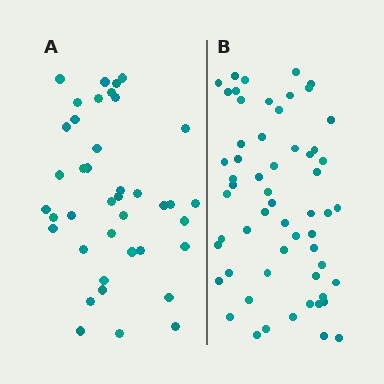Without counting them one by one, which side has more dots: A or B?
Region B (the right region) has more dots.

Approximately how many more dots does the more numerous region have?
Region B has approximately 20 more dots than region A.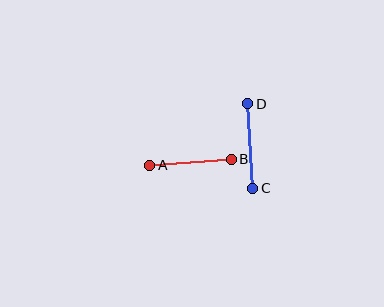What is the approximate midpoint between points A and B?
The midpoint is at approximately (190, 162) pixels.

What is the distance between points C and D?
The distance is approximately 85 pixels.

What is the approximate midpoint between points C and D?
The midpoint is at approximately (250, 146) pixels.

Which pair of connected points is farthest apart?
Points C and D are farthest apart.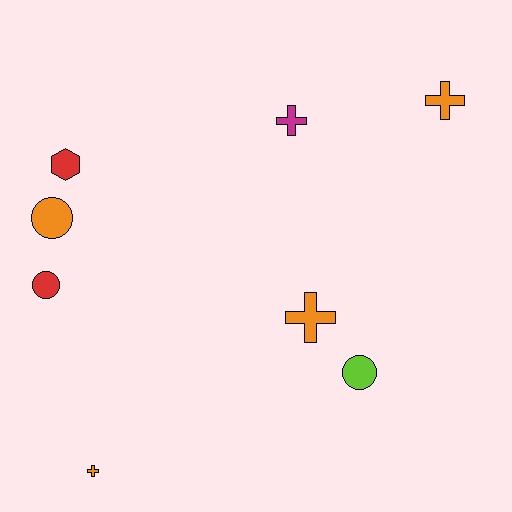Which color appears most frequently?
Orange, with 4 objects.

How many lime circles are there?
There is 1 lime circle.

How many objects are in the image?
There are 8 objects.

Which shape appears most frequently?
Cross, with 4 objects.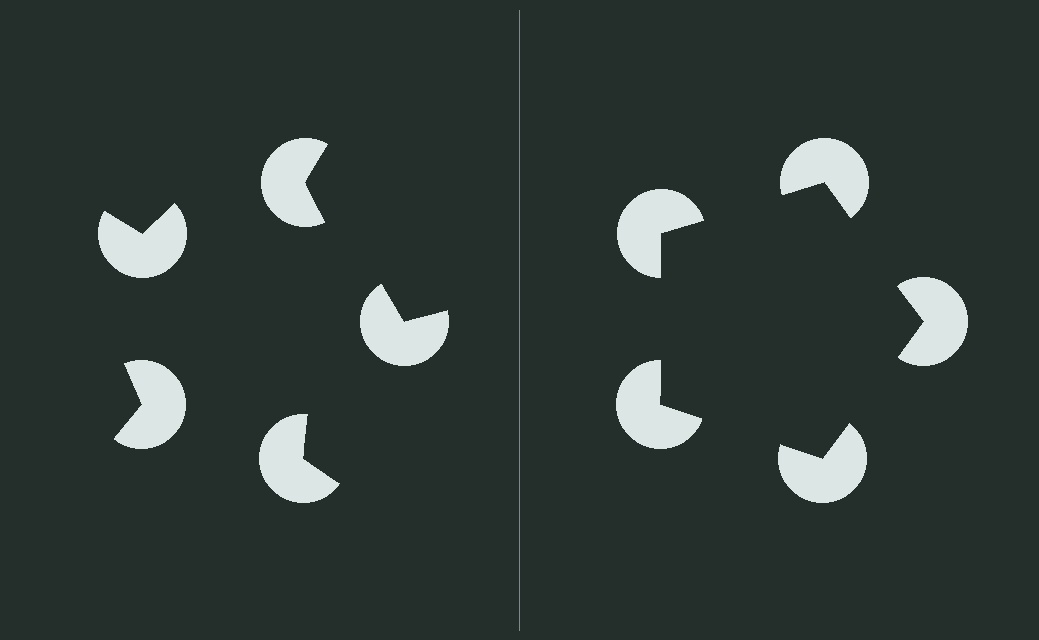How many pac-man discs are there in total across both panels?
10 — 5 on each side.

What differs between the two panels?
The pac-man discs are positioned identically on both sides; only the wedge orientations differ. On the right they align to a pentagon; on the left they are misaligned.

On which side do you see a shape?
An illusory pentagon appears on the right side. On the left side the wedge cuts are rotated, so no coherent shape forms.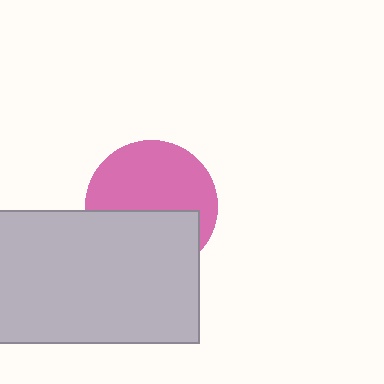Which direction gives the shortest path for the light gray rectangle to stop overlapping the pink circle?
Moving down gives the shortest separation.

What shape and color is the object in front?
The object in front is a light gray rectangle.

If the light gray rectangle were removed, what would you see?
You would see the complete pink circle.